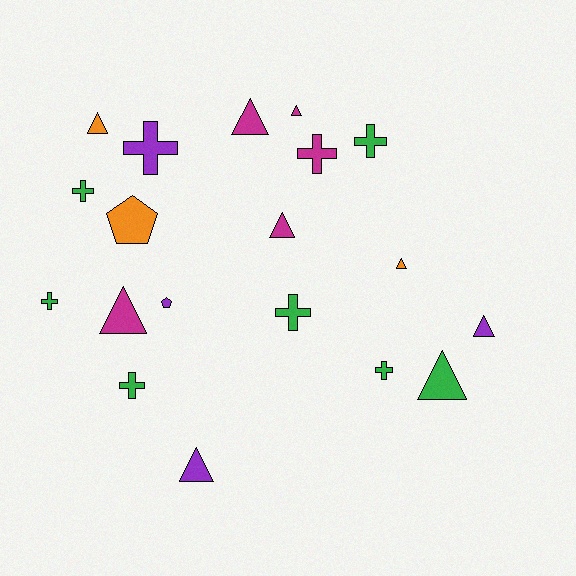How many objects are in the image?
There are 19 objects.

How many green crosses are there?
There are 6 green crosses.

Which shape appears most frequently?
Triangle, with 9 objects.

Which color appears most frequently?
Green, with 7 objects.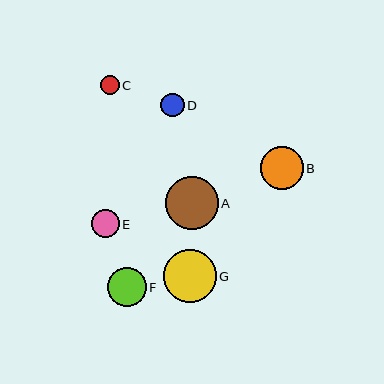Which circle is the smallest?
Circle C is the smallest with a size of approximately 19 pixels.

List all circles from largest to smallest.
From largest to smallest: G, A, B, F, E, D, C.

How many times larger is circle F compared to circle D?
Circle F is approximately 1.7 times the size of circle D.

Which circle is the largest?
Circle G is the largest with a size of approximately 53 pixels.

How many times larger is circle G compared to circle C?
Circle G is approximately 2.8 times the size of circle C.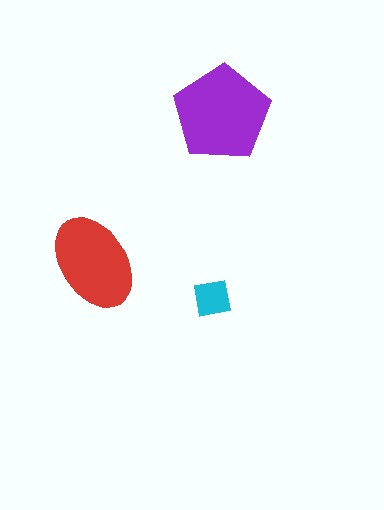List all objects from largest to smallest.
The purple pentagon, the red ellipse, the cyan square.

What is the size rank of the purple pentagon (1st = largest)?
1st.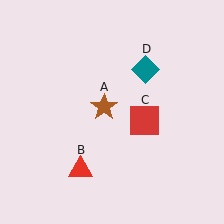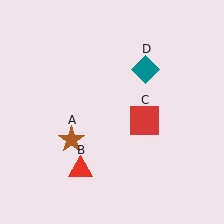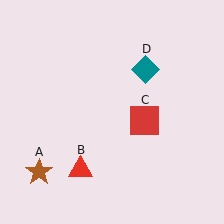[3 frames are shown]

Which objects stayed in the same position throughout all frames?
Red triangle (object B) and red square (object C) and teal diamond (object D) remained stationary.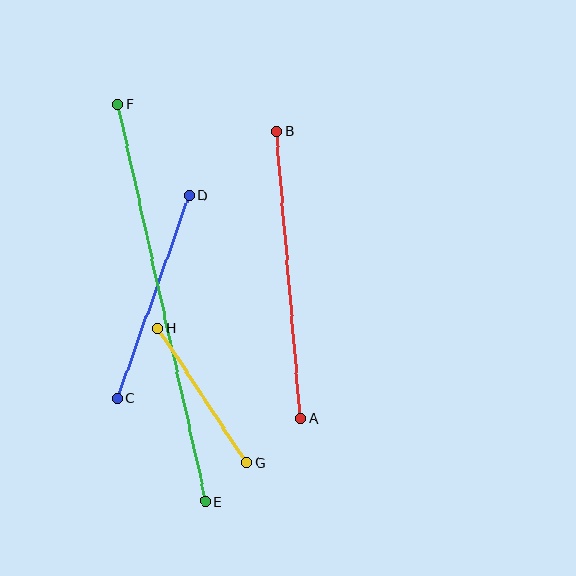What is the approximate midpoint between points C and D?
The midpoint is at approximately (153, 297) pixels.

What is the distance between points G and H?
The distance is approximately 161 pixels.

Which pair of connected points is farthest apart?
Points E and F are farthest apart.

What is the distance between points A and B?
The distance is approximately 288 pixels.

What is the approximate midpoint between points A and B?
The midpoint is at approximately (289, 275) pixels.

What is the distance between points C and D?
The distance is approximately 215 pixels.